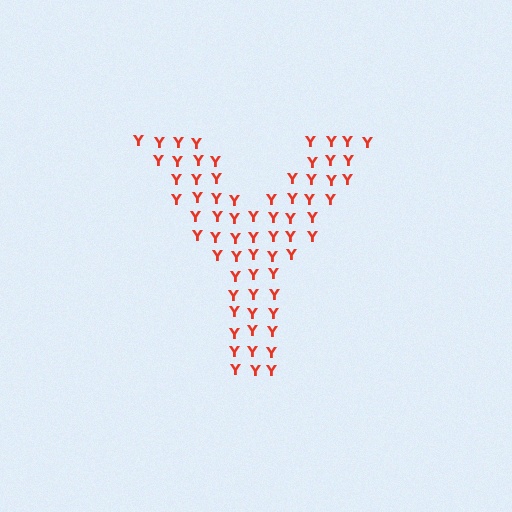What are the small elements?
The small elements are letter Y's.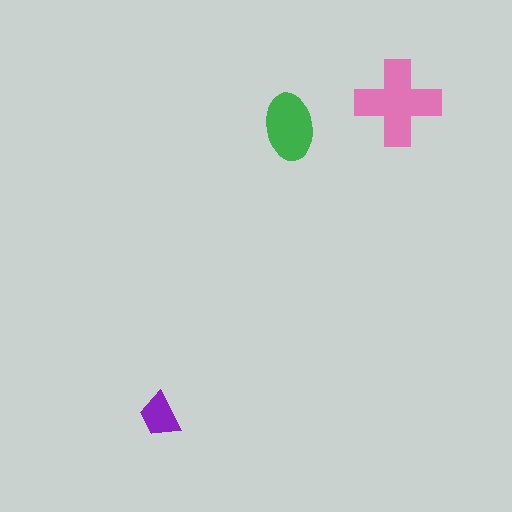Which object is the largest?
The pink cross.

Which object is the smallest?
The purple trapezoid.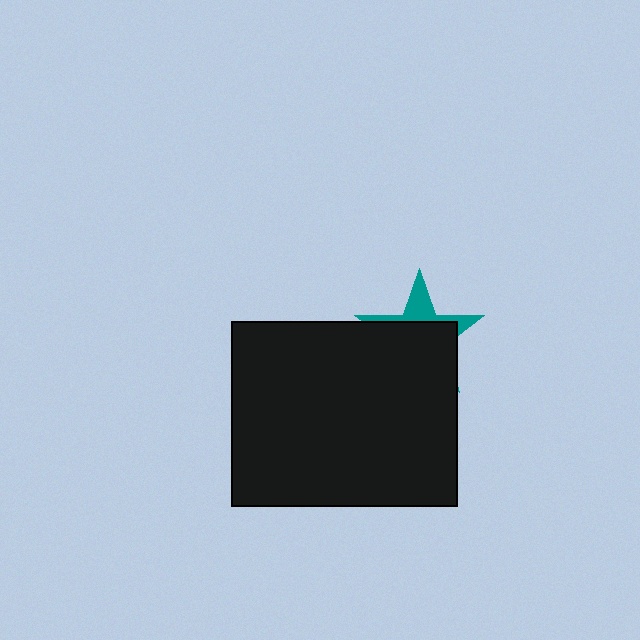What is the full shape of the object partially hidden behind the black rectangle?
The partially hidden object is a teal star.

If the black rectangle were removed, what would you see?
You would see the complete teal star.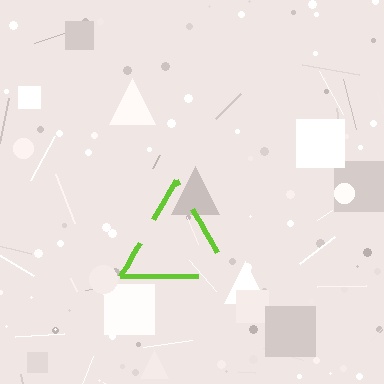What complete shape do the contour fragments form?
The contour fragments form a triangle.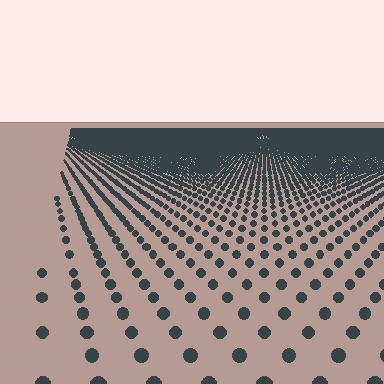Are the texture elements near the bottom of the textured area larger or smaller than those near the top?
Larger. Near the bottom, elements are closer to the viewer and appear at a bigger on-screen size.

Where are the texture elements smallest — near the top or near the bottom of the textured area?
Near the top.